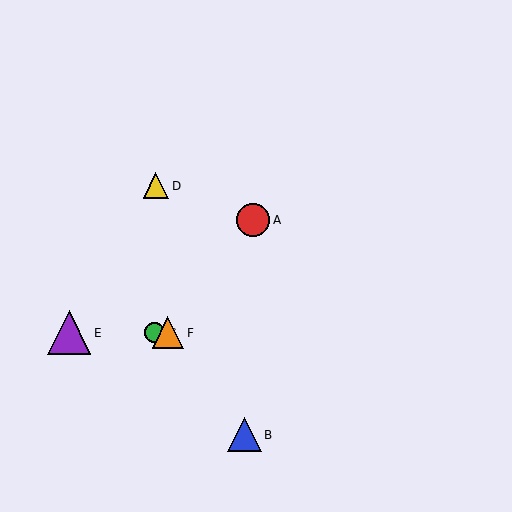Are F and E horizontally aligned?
Yes, both are at y≈333.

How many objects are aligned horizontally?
3 objects (C, E, F) are aligned horizontally.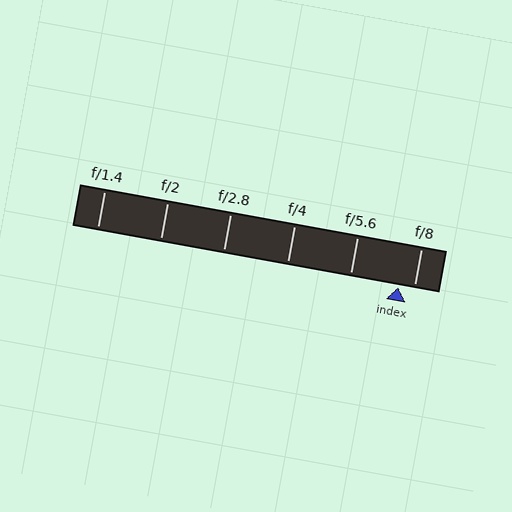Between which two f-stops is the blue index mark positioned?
The index mark is between f/5.6 and f/8.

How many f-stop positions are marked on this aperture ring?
There are 6 f-stop positions marked.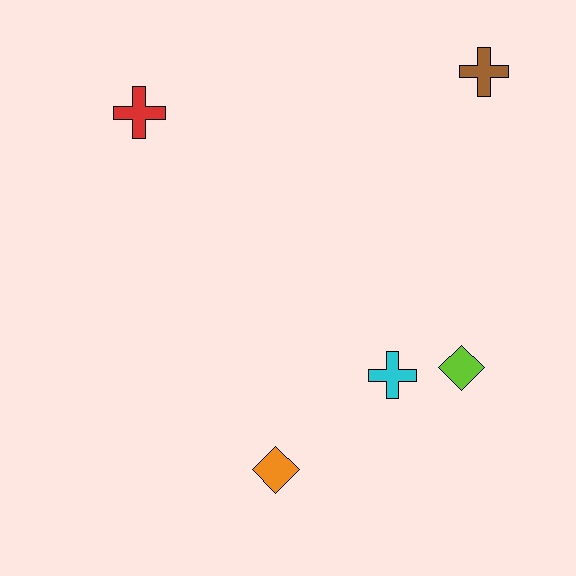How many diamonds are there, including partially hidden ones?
There are 2 diamonds.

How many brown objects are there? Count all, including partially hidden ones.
There is 1 brown object.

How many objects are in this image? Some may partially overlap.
There are 5 objects.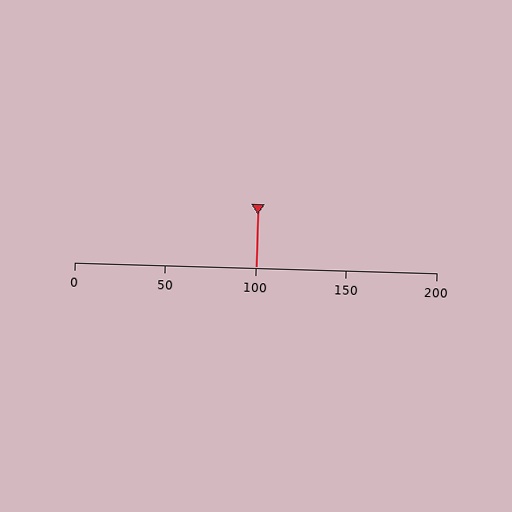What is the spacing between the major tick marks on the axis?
The major ticks are spaced 50 apart.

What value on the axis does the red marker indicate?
The marker indicates approximately 100.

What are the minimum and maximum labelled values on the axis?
The axis runs from 0 to 200.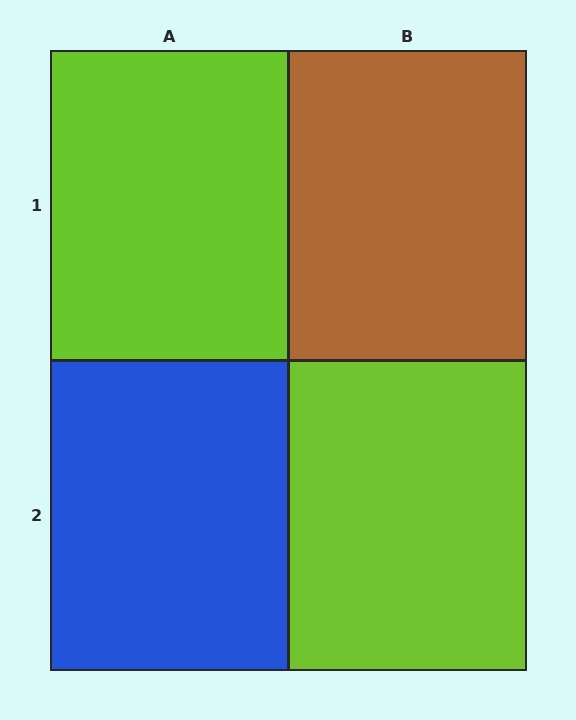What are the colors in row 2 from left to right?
Blue, lime.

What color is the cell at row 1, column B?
Brown.